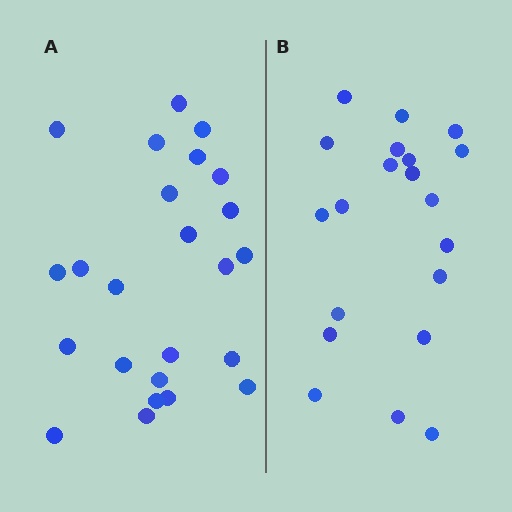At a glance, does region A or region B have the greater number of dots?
Region A (the left region) has more dots.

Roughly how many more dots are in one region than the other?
Region A has about 4 more dots than region B.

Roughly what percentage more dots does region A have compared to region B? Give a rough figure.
About 20% more.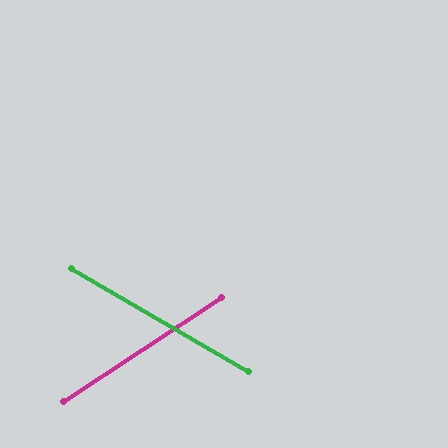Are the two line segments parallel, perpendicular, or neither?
Neither parallel nor perpendicular — they differ by about 64°.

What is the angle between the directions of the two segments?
Approximately 64 degrees.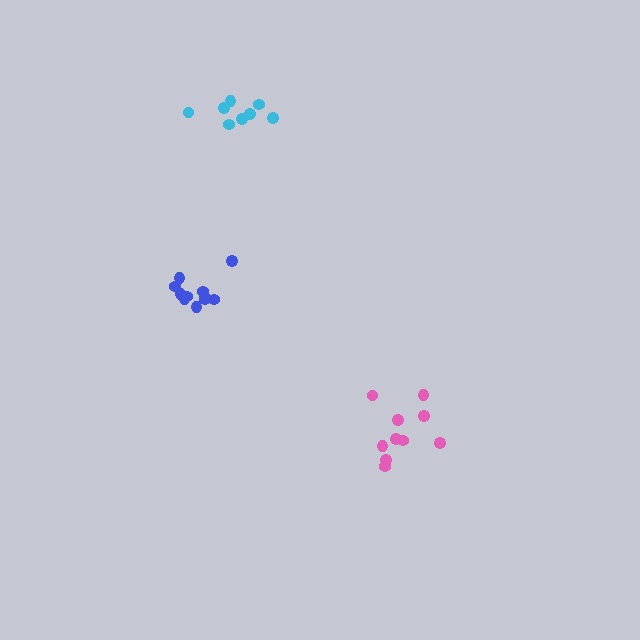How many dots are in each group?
Group 1: 10 dots, Group 2: 11 dots, Group 3: 8 dots (29 total).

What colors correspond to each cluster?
The clusters are colored: pink, blue, cyan.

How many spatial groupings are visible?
There are 3 spatial groupings.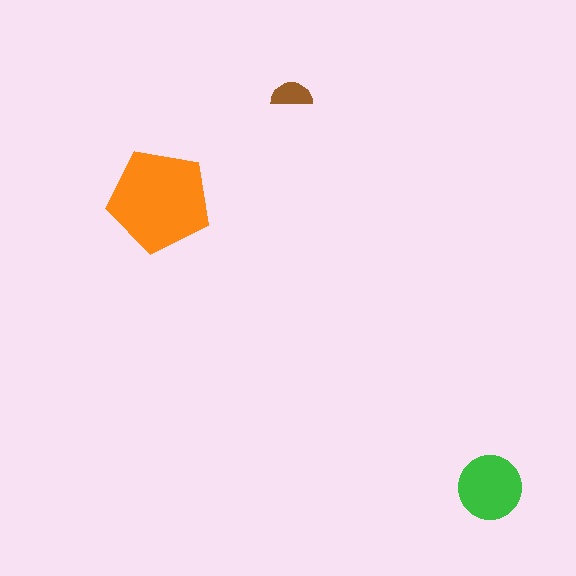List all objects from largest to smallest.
The orange pentagon, the green circle, the brown semicircle.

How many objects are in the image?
There are 3 objects in the image.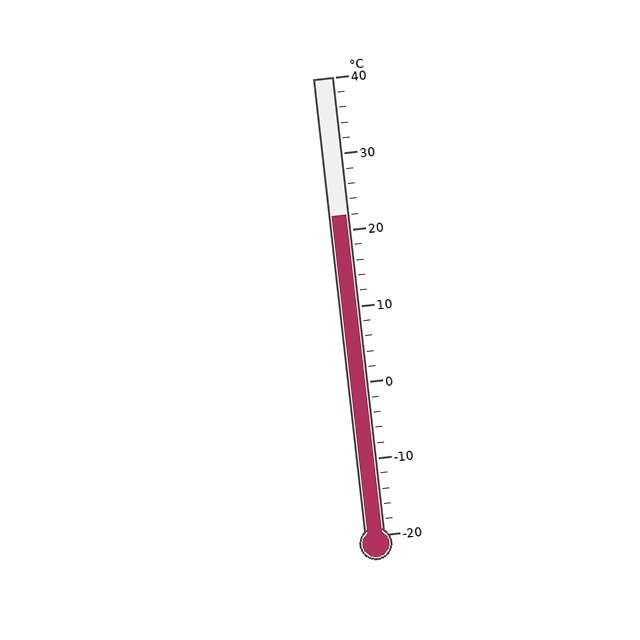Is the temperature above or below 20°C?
The temperature is above 20°C.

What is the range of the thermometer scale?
The thermometer scale ranges from -20°C to 40°C.